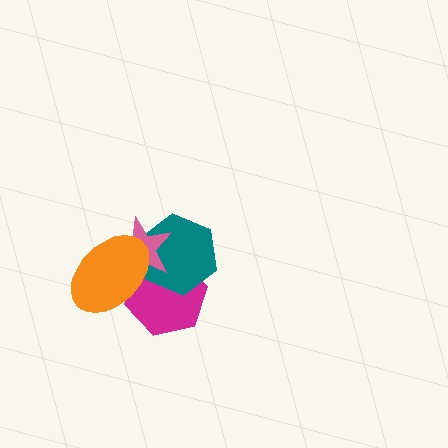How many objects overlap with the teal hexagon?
3 objects overlap with the teal hexagon.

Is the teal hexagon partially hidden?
Yes, it is partially covered by another shape.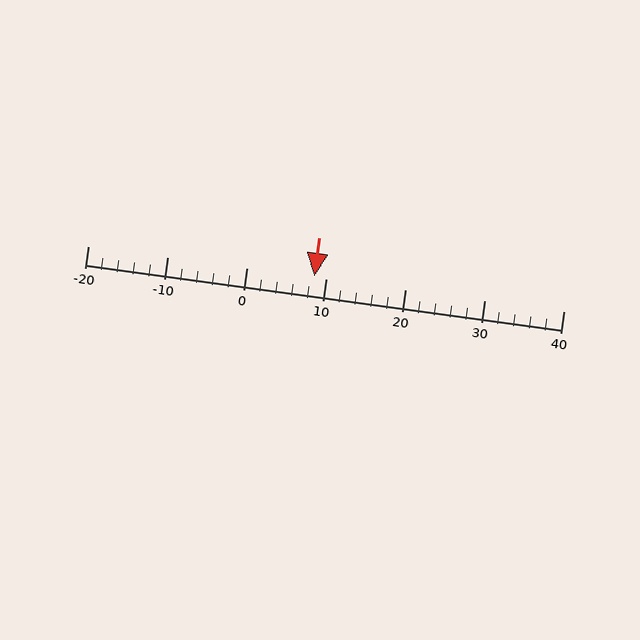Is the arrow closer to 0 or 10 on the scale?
The arrow is closer to 10.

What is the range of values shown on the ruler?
The ruler shows values from -20 to 40.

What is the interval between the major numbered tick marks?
The major tick marks are spaced 10 units apart.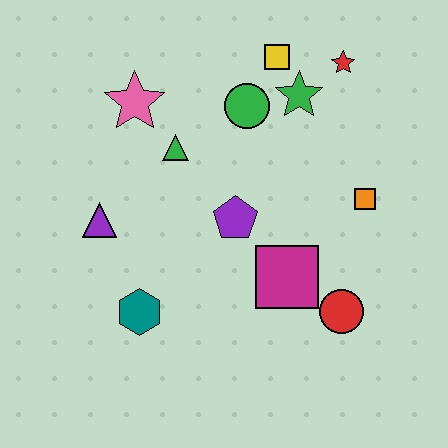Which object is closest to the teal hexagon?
The purple triangle is closest to the teal hexagon.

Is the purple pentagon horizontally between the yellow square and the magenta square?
No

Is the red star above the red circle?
Yes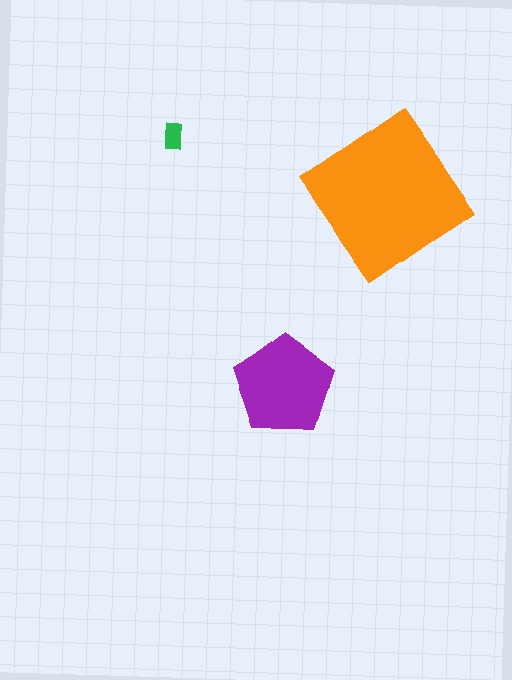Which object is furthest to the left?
The green rectangle is leftmost.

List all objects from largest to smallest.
The orange diamond, the purple pentagon, the green rectangle.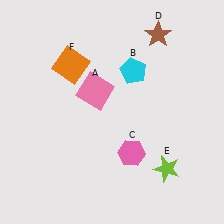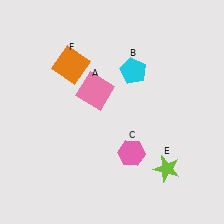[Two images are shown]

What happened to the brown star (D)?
The brown star (D) was removed in Image 2. It was in the top-right area of Image 1.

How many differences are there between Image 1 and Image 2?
There is 1 difference between the two images.